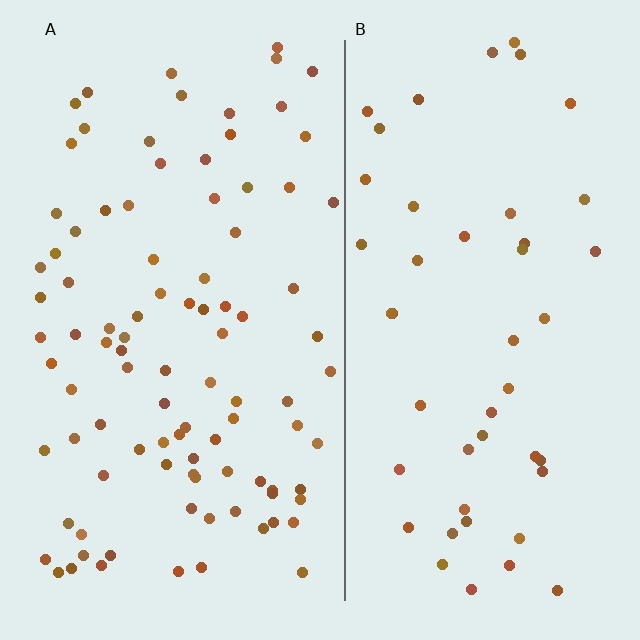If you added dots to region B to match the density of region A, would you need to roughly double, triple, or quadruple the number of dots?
Approximately double.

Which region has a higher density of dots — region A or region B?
A (the left).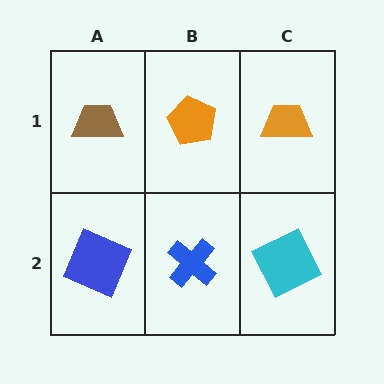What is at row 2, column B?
A blue cross.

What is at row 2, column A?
A blue square.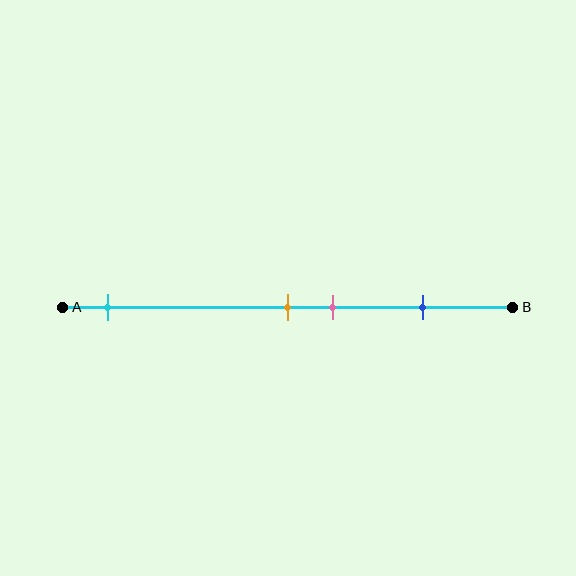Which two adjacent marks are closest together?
The orange and pink marks are the closest adjacent pair.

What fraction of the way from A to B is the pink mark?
The pink mark is approximately 60% (0.6) of the way from A to B.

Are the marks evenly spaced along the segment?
No, the marks are not evenly spaced.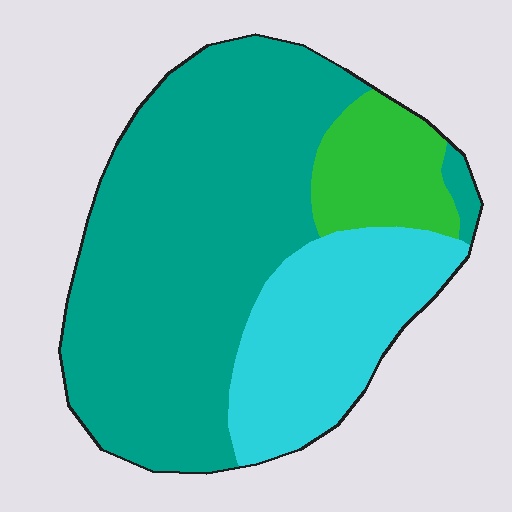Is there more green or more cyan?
Cyan.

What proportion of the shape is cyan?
Cyan takes up between a quarter and a half of the shape.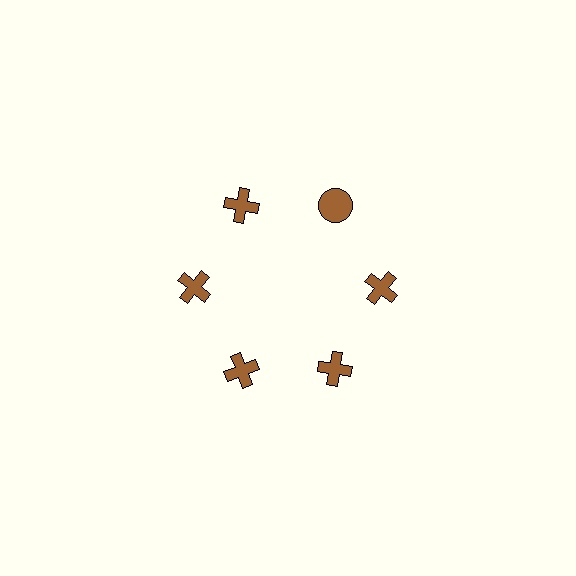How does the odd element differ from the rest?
It has a different shape: circle instead of cross.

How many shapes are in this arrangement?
There are 6 shapes arranged in a ring pattern.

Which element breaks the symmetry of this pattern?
The brown circle at roughly the 1 o'clock position breaks the symmetry. All other shapes are brown crosses.